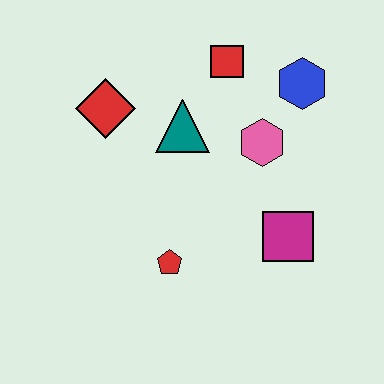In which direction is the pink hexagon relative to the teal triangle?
The pink hexagon is to the right of the teal triangle.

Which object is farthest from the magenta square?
The red diamond is farthest from the magenta square.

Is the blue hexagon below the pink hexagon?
No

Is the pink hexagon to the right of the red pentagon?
Yes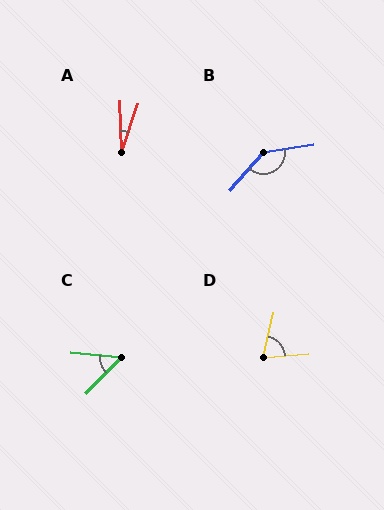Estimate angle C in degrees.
Approximately 51 degrees.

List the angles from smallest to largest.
A (20°), C (51°), D (72°), B (140°).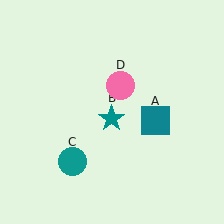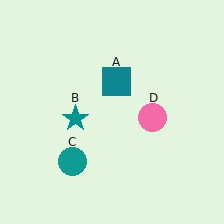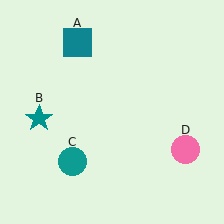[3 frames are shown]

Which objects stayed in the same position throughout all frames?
Teal circle (object C) remained stationary.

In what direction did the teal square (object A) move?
The teal square (object A) moved up and to the left.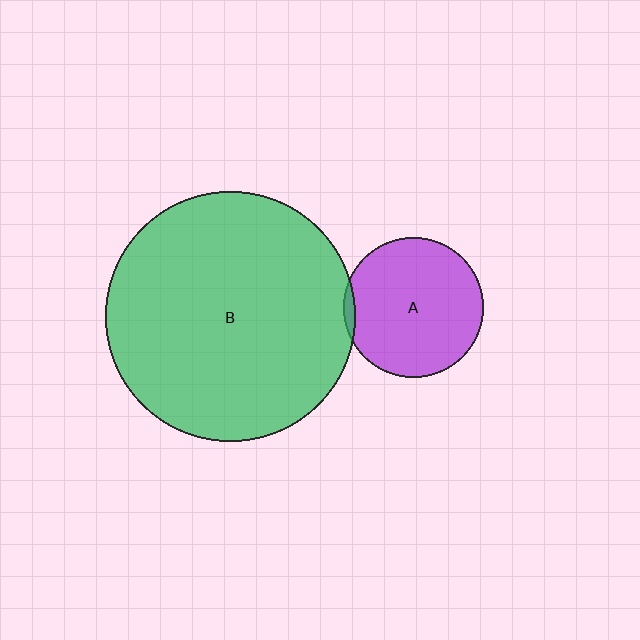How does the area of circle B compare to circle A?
Approximately 3.2 times.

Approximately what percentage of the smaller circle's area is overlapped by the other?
Approximately 5%.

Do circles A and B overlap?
Yes.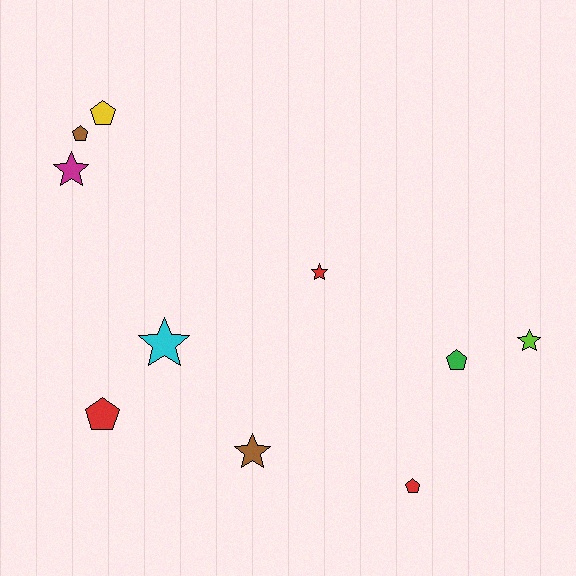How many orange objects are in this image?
There are no orange objects.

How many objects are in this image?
There are 10 objects.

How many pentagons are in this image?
There are 5 pentagons.